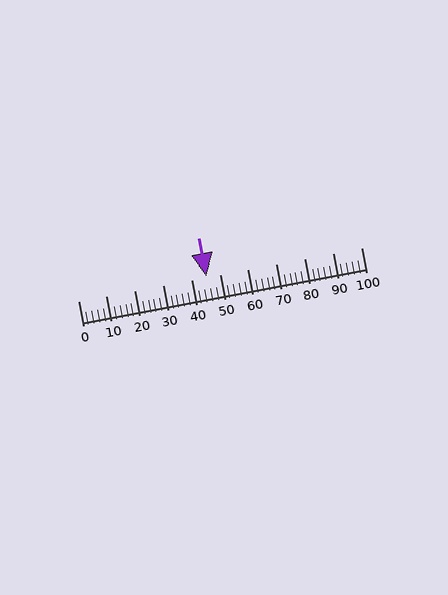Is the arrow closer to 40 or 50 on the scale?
The arrow is closer to 50.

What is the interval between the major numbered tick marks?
The major tick marks are spaced 10 units apart.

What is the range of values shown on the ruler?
The ruler shows values from 0 to 100.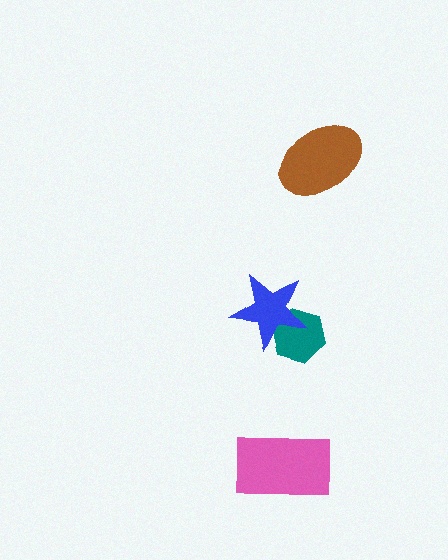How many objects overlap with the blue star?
1 object overlaps with the blue star.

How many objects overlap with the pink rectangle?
0 objects overlap with the pink rectangle.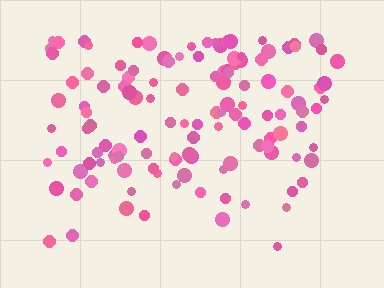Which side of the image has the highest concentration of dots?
The top.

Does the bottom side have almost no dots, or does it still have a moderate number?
Still a moderate number, just noticeably fewer than the top.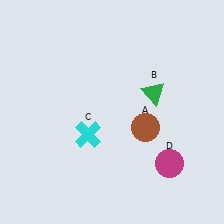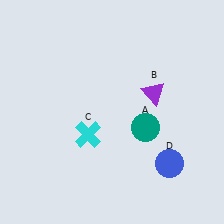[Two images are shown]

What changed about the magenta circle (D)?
In Image 1, D is magenta. In Image 2, it changed to blue.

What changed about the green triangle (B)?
In Image 1, B is green. In Image 2, it changed to purple.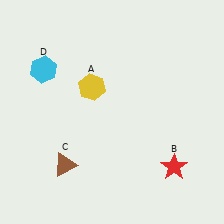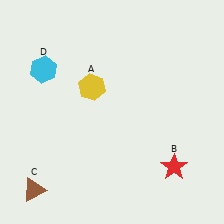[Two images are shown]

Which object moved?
The brown triangle (C) moved left.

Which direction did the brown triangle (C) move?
The brown triangle (C) moved left.